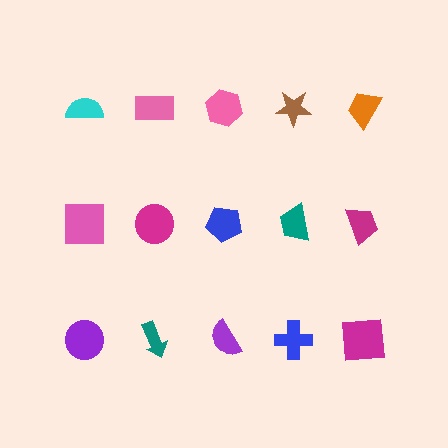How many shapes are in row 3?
5 shapes.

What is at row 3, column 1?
A purple circle.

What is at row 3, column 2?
A teal arrow.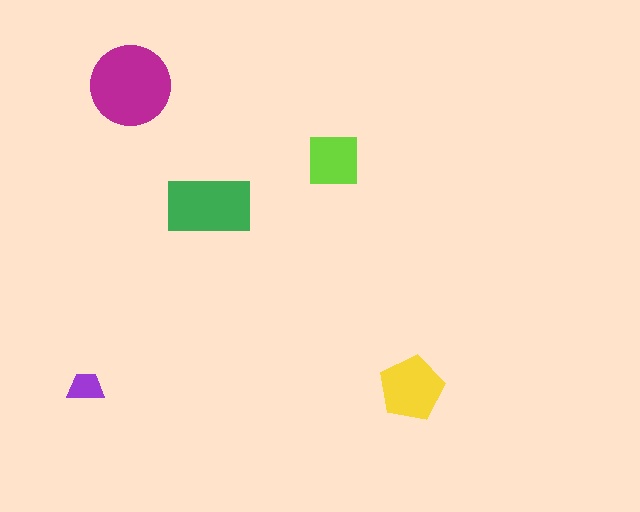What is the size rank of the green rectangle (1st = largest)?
2nd.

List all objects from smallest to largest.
The purple trapezoid, the lime square, the yellow pentagon, the green rectangle, the magenta circle.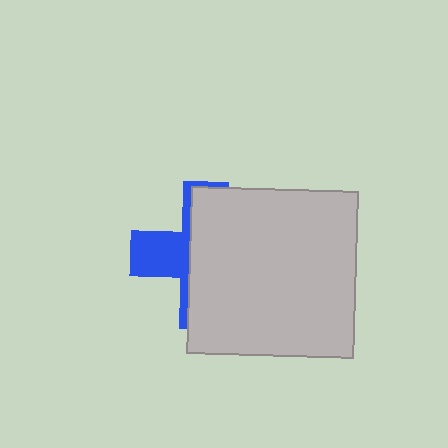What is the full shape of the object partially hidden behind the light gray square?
The partially hidden object is a blue cross.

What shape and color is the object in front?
The object in front is a light gray square.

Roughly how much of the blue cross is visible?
A small part of it is visible (roughly 32%).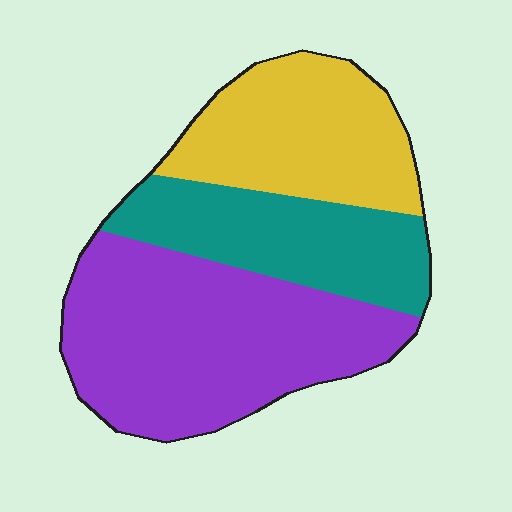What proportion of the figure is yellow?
Yellow takes up about one quarter (1/4) of the figure.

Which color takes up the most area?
Purple, at roughly 45%.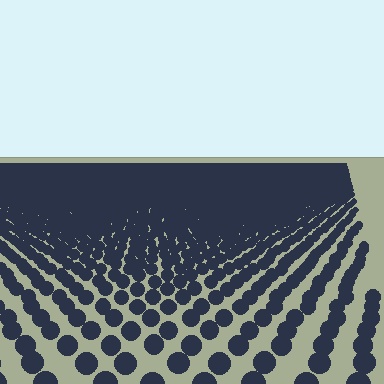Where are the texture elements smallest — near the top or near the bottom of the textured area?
Near the top.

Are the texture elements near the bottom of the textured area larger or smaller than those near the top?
Larger. Near the bottom, elements are closer to the viewer and appear at a bigger on-screen size.